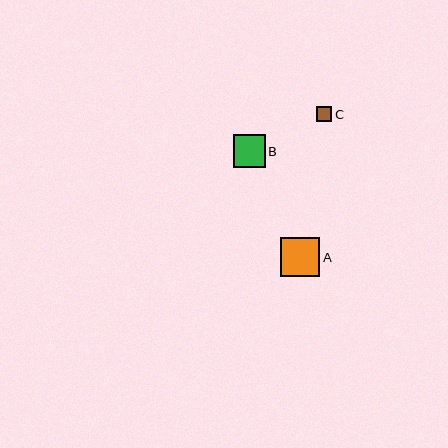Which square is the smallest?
Square C is the smallest with a size of approximately 15 pixels.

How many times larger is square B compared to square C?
Square B is approximately 2.1 times the size of square C.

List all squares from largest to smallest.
From largest to smallest: A, B, C.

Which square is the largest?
Square A is the largest with a size of approximately 39 pixels.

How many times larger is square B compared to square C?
Square B is approximately 2.1 times the size of square C.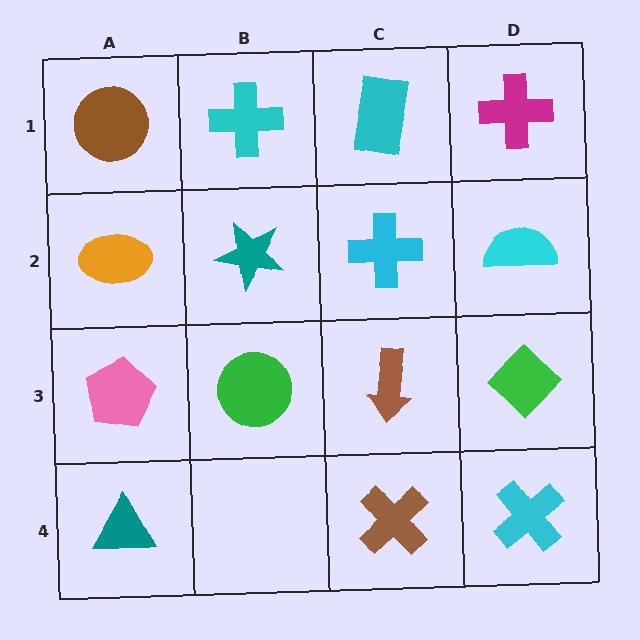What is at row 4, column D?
A cyan cross.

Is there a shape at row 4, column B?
No, that cell is empty.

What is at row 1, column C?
A cyan rectangle.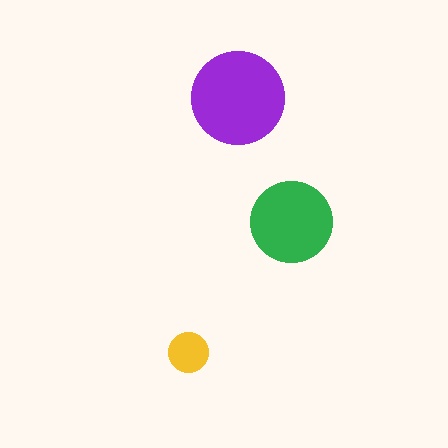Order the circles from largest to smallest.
the purple one, the green one, the yellow one.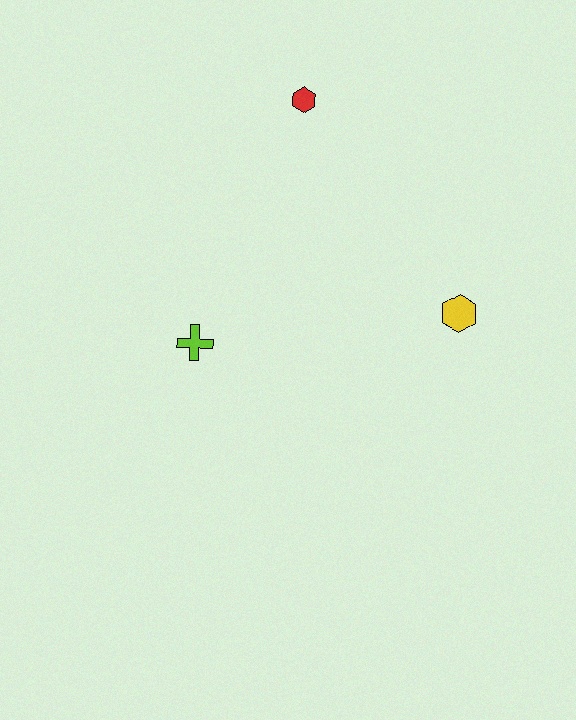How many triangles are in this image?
There are no triangles.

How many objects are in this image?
There are 3 objects.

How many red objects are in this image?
There is 1 red object.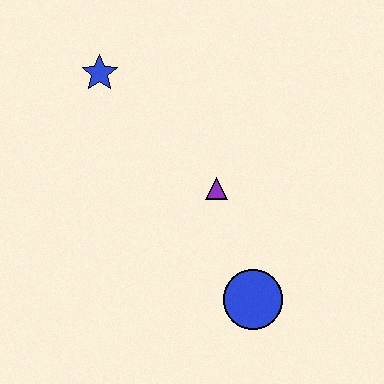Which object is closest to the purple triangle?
The blue circle is closest to the purple triangle.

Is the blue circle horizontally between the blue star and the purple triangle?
No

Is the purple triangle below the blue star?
Yes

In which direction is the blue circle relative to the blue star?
The blue circle is below the blue star.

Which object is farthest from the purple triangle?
The blue star is farthest from the purple triangle.